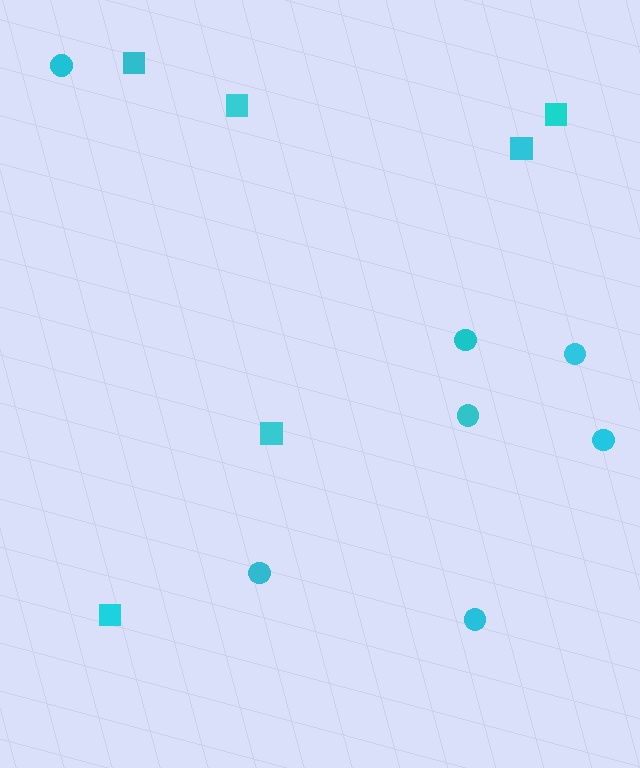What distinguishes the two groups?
There are 2 groups: one group of squares (6) and one group of circles (7).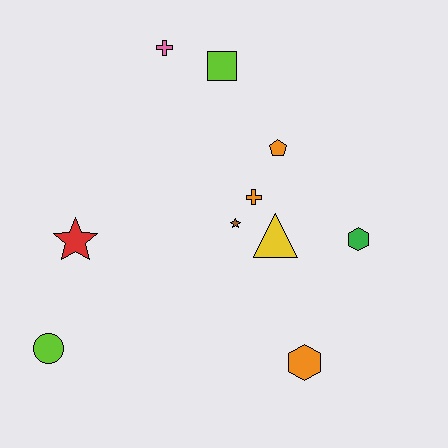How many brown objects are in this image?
There is 1 brown object.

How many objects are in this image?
There are 10 objects.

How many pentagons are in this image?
There is 1 pentagon.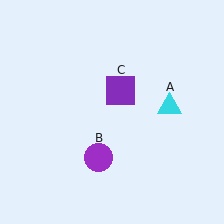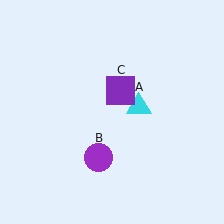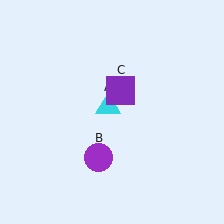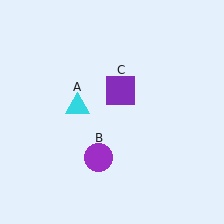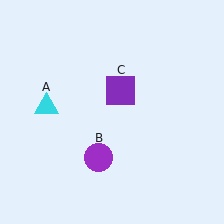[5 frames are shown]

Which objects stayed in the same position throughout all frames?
Purple circle (object B) and purple square (object C) remained stationary.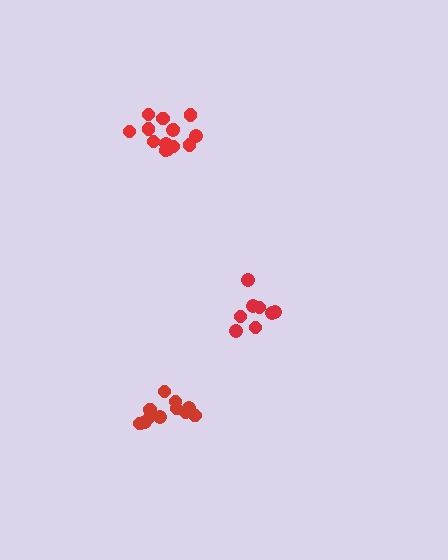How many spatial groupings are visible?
There are 3 spatial groupings.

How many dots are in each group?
Group 1: 14 dots, Group 2: 11 dots, Group 3: 8 dots (33 total).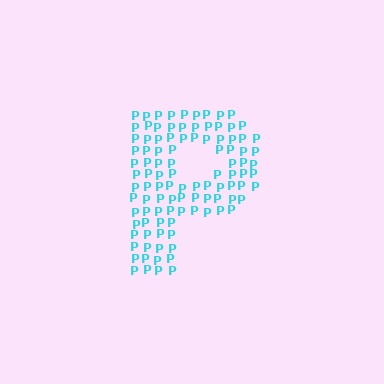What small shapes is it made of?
It is made of small letter P's.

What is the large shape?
The large shape is the letter P.